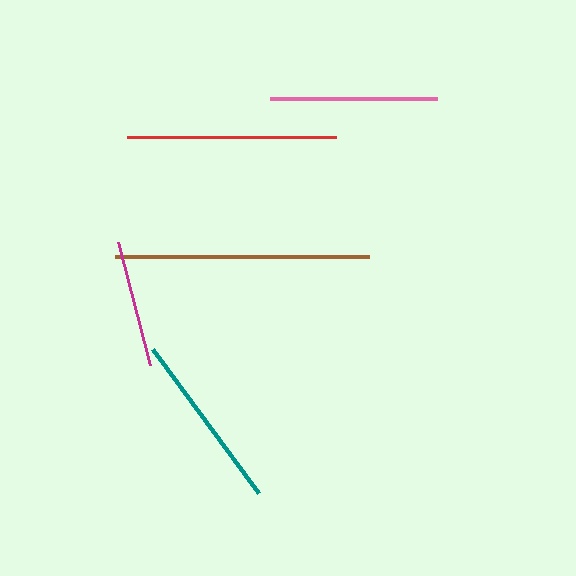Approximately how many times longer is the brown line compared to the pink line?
The brown line is approximately 1.5 times the length of the pink line.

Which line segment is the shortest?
The magenta line is the shortest at approximately 127 pixels.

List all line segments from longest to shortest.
From longest to shortest: brown, red, teal, pink, magenta.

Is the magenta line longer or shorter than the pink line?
The pink line is longer than the magenta line.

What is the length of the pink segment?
The pink segment is approximately 168 pixels long.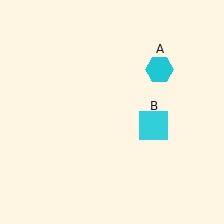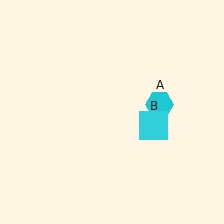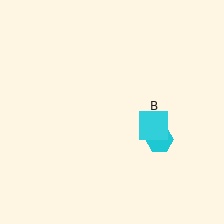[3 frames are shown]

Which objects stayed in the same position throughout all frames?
Cyan square (object B) remained stationary.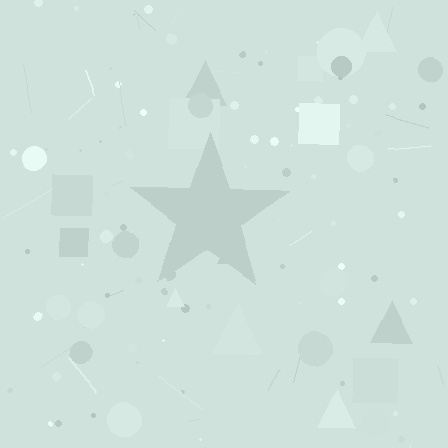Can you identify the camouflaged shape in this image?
The camouflaged shape is a star.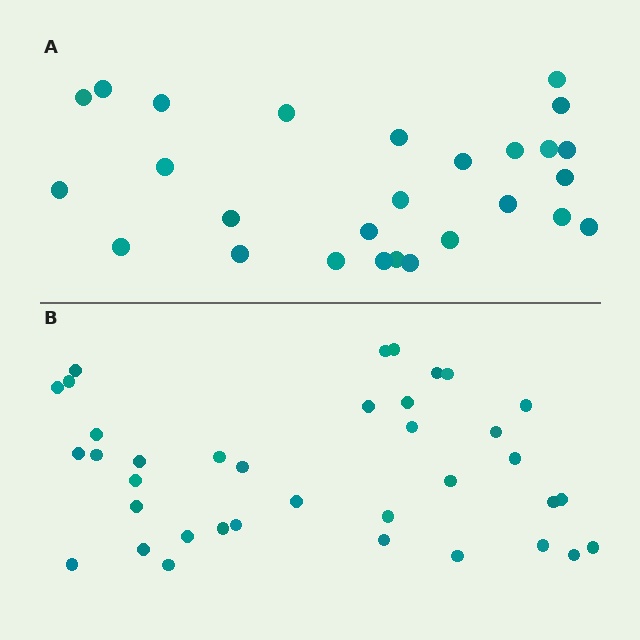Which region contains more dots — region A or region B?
Region B (the bottom region) has more dots.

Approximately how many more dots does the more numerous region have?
Region B has roughly 10 or so more dots than region A.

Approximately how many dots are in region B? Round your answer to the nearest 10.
About 40 dots. (The exact count is 37, which rounds to 40.)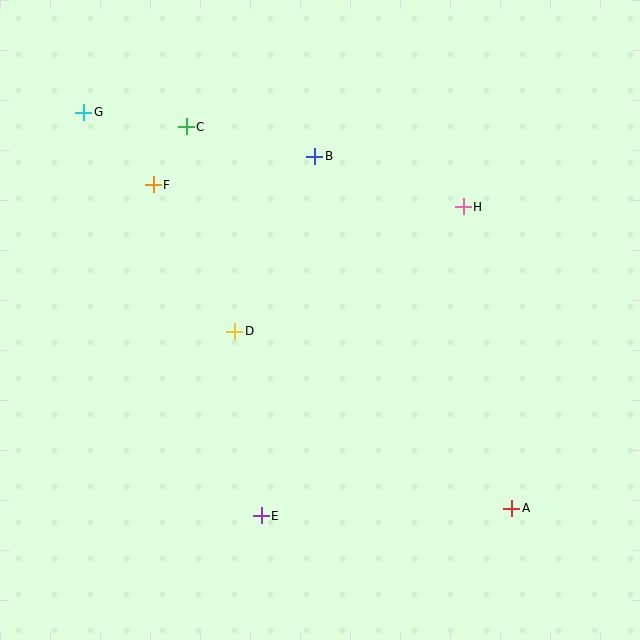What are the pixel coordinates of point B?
Point B is at (315, 156).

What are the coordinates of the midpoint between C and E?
The midpoint between C and E is at (224, 321).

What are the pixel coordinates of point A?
Point A is at (512, 508).